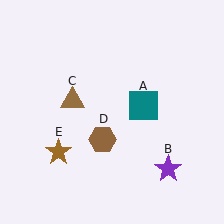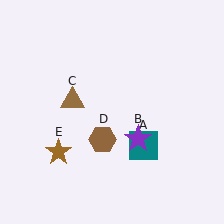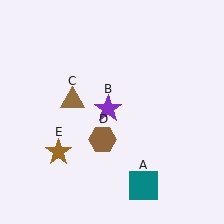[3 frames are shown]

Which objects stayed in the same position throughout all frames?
Brown triangle (object C) and brown hexagon (object D) and brown star (object E) remained stationary.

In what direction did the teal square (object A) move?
The teal square (object A) moved down.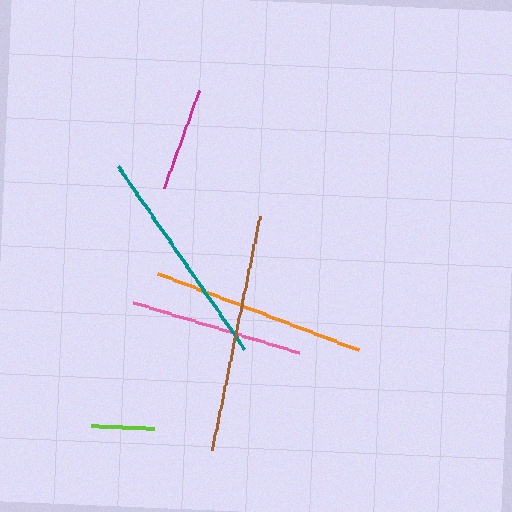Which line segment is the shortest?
The lime line is the shortest at approximately 63 pixels.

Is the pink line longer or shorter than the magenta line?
The pink line is longer than the magenta line.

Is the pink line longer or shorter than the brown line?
The brown line is longer than the pink line.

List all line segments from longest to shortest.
From longest to shortest: brown, teal, orange, pink, magenta, lime.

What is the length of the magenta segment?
The magenta segment is approximately 104 pixels long.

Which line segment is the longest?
The brown line is the longest at approximately 240 pixels.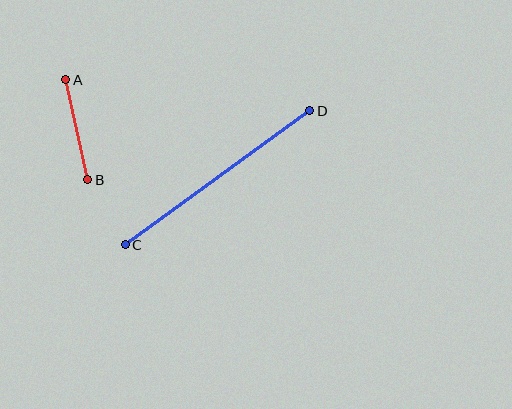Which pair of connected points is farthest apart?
Points C and D are farthest apart.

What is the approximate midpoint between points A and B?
The midpoint is at approximately (77, 130) pixels.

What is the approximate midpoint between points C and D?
The midpoint is at approximately (217, 178) pixels.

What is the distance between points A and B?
The distance is approximately 103 pixels.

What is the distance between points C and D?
The distance is approximately 228 pixels.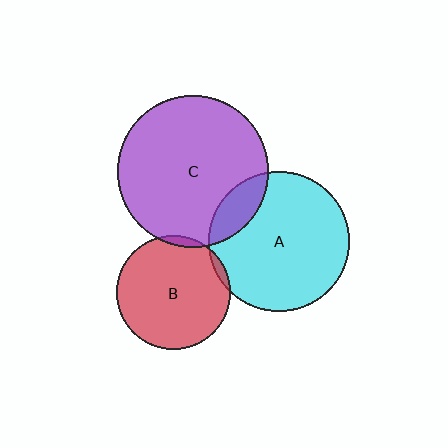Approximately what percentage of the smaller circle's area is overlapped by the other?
Approximately 5%.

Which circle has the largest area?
Circle C (purple).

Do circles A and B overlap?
Yes.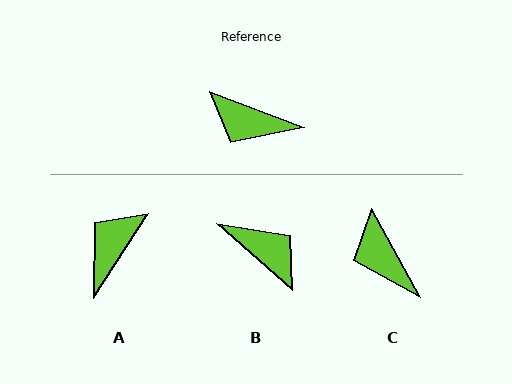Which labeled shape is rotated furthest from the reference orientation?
B, about 159 degrees away.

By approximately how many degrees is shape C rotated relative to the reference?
Approximately 41 degrees clockwise.